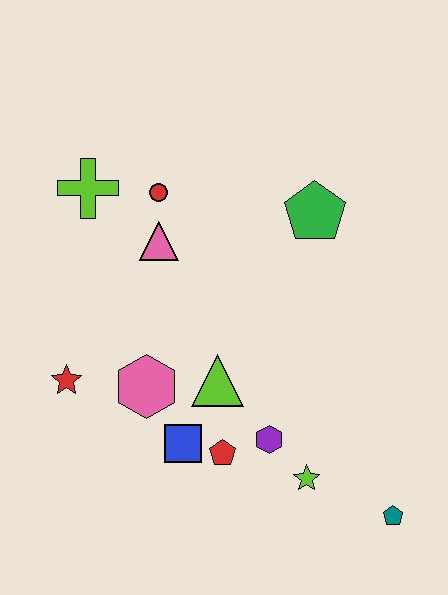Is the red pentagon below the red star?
Yes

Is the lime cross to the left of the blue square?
Yes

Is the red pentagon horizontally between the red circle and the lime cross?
No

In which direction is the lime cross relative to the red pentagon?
The lime cross is above the red pentagon.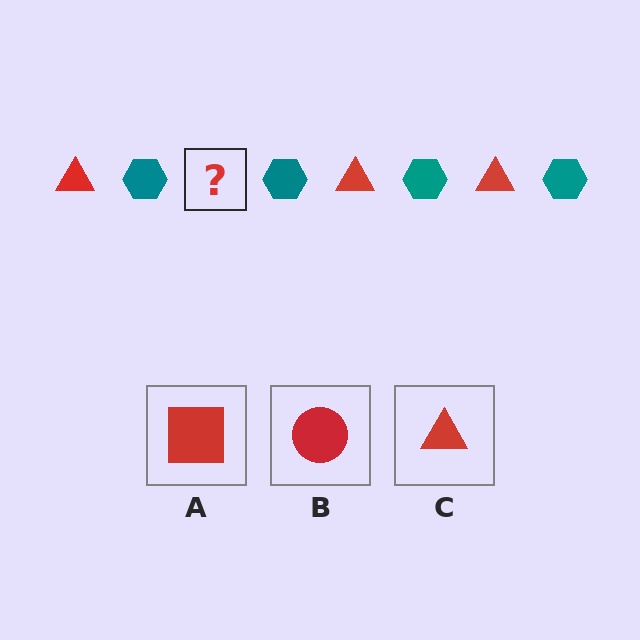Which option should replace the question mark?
Option C.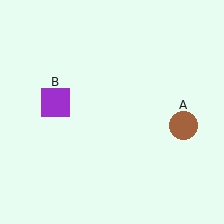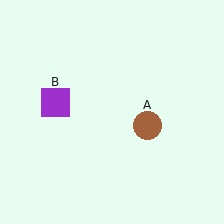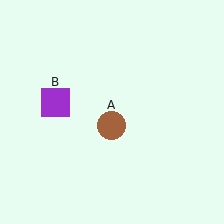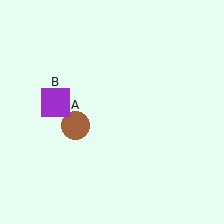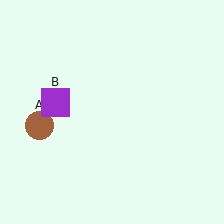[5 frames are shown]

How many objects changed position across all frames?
1 object changed position: brown circle (object A).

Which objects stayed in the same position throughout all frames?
Purple square (object B) remained stationary.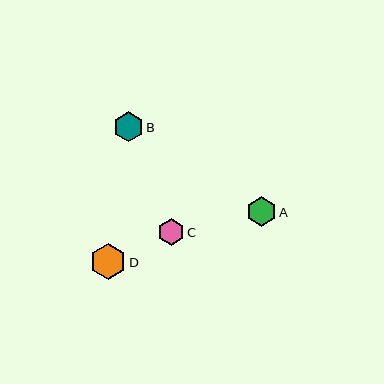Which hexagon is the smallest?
Hexagon C is the smallest with a size of approximately 26 pixels.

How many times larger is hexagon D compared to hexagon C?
Hexagon D is approximately 1.4 times the size of hexagon C.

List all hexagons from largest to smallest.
From largest to smallest: D, B, A, C.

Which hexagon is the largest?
Hexagon D is the largest with a size of approximately 36 pixels.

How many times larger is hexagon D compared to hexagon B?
Hexagon D is approximately 1.2 times the size of hexagon B.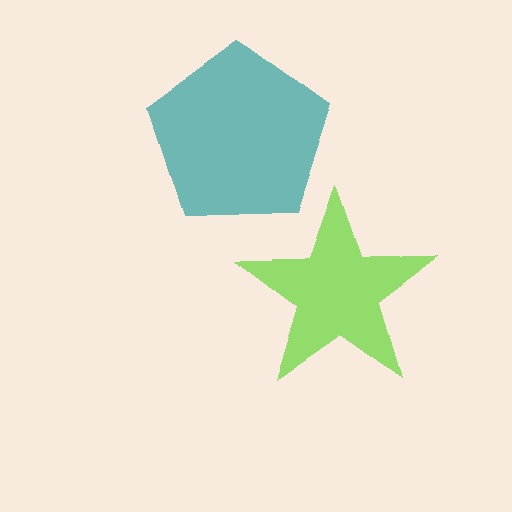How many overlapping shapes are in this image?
There are 2 overlapping shapes in the image.